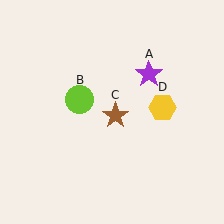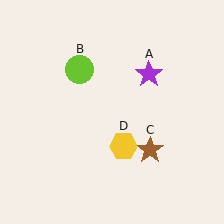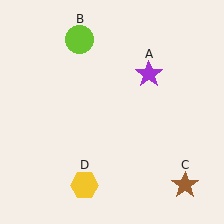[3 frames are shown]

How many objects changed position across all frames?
3 objects changed position: lime circle (object B), brown star (object C), yellow hexagon (object D).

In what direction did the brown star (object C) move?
The brown star (object C) moved down and to the right.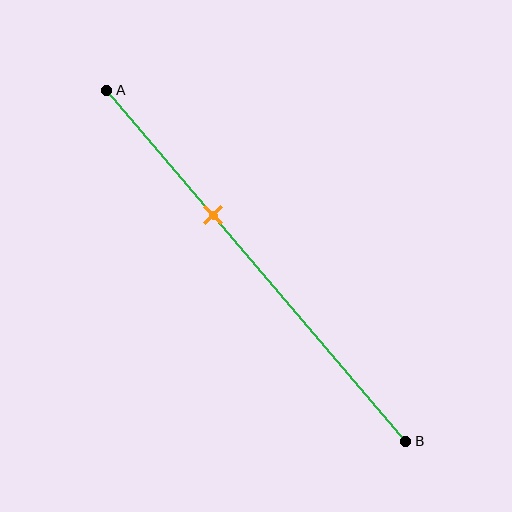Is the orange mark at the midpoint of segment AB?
No, the mark is at about 35% from A, not at the 50% midpoint.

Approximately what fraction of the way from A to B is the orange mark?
The orange mark is approximately 35% of the way from A to B.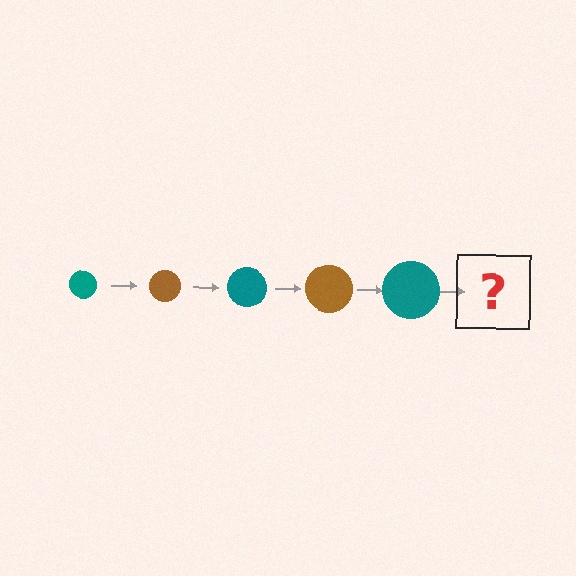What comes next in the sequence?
The next element should be a brown circle, larger than the previous one.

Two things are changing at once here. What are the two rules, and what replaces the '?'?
The two rules are that the circle grows larger each step and the color cycles through teal and brown. The '?' should be a brown circle, larger than the previous one.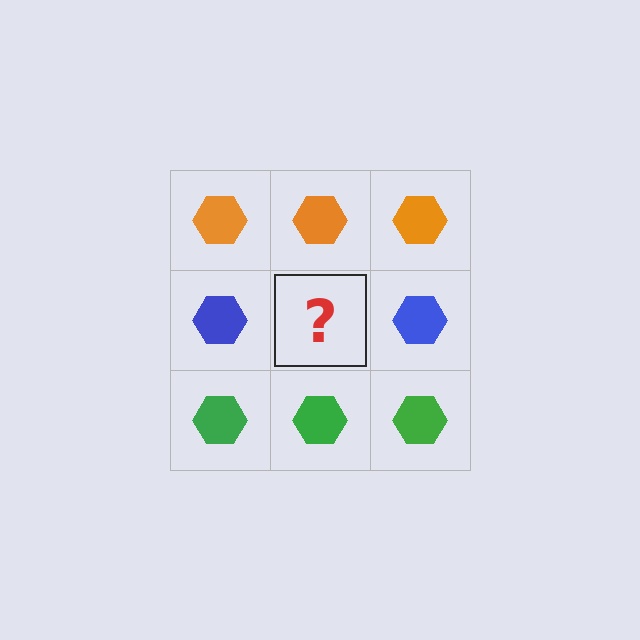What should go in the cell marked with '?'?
The missing cell should contain a blue hexagon.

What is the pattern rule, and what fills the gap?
The rule is that each row has a consistent color. The gap should be filled with a blue hexagon.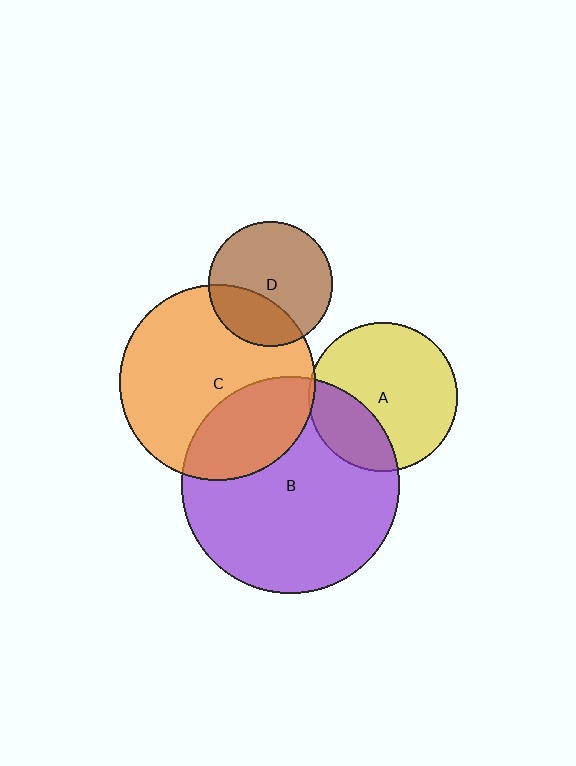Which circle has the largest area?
Circle B (purple).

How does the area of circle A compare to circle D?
Approximately 1.4 times.